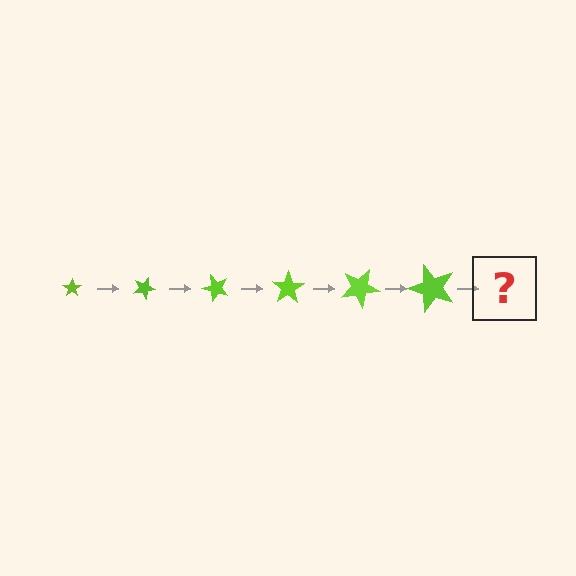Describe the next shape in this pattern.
It should be a star, larger than the previous one and rotated 150 degrees from the start.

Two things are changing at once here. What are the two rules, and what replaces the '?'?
The two rules are that the star grows larger each step and it rotates 25 degrees each step. The '?' should be a star, larger than the previous one and rotated 150 degrees from the start.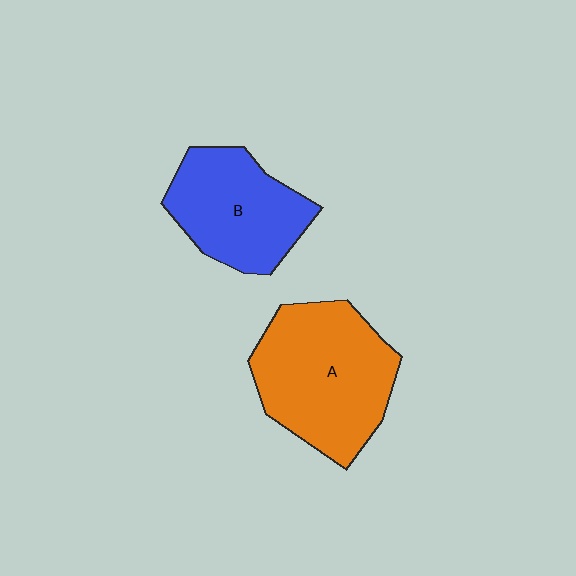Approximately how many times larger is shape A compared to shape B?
Approximately 1.3 times.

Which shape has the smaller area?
Shape B (blue).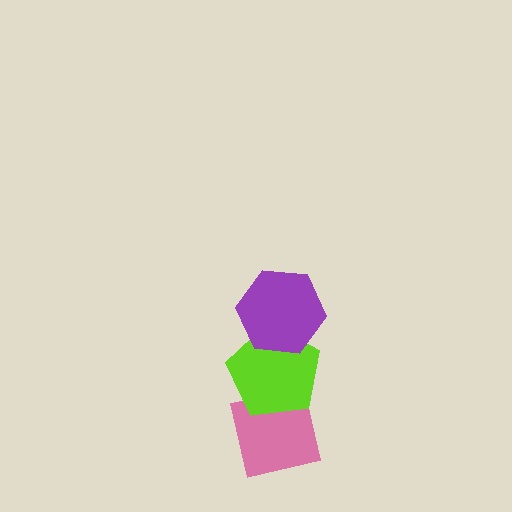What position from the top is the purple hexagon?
The purple hexagon is 1st from the top.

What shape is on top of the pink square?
The lime pentagon is on top of the pink square.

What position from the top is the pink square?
The pink square is 3rd from the top.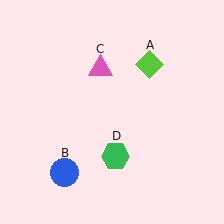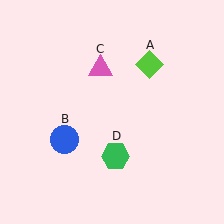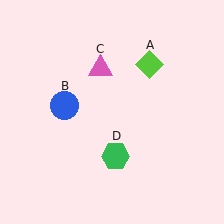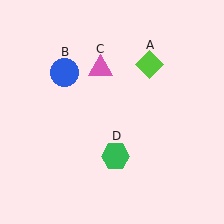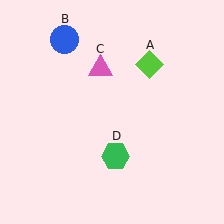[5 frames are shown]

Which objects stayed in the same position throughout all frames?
Lime diamond (object A) and pink triangle (object C) and green hexagon (object D) remained stationary.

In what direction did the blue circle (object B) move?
The blue circle (object B) moved up.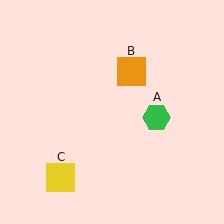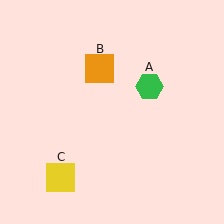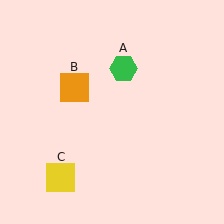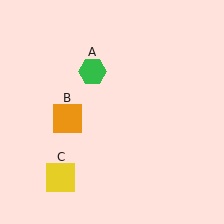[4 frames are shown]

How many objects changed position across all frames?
2 objects changed position: green hexagon (object A), orange square (object B).